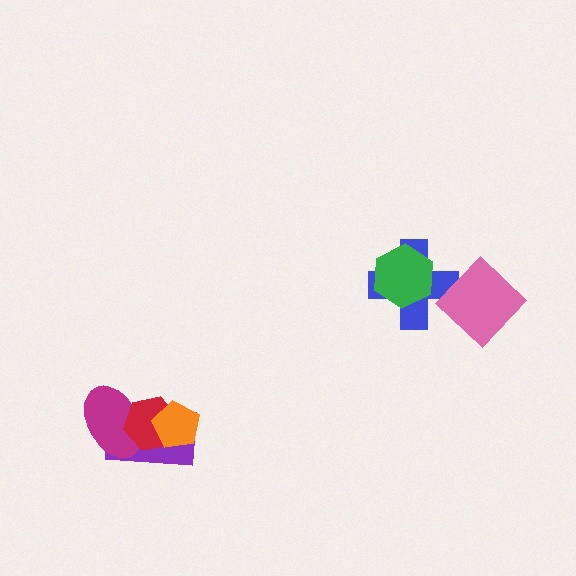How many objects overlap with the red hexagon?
3 objects overlap with the red hexagon.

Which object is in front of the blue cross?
The green hexagon is in front of the blue cross.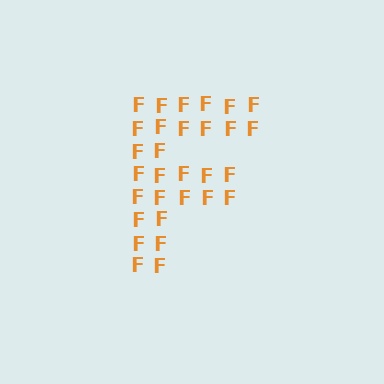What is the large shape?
The large shape is the letter F.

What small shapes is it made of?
It is made of small letter F's.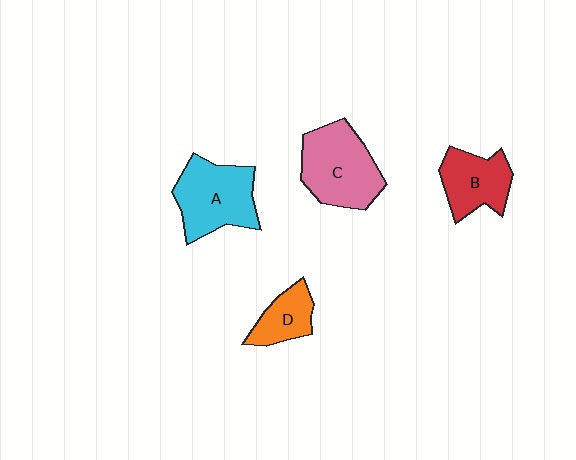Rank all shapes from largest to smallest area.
From largest to smallest: C (pink), A (cyan), B (red), D (orange).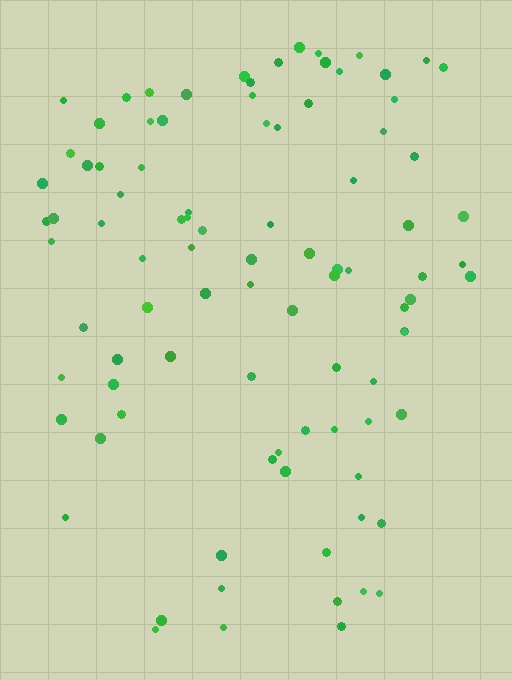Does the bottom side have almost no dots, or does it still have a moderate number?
Still a moderate number, just noticeably fewer than the top.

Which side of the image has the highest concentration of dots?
The top.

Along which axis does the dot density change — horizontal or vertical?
Vertical.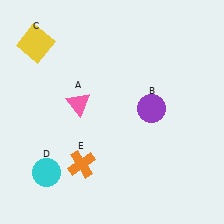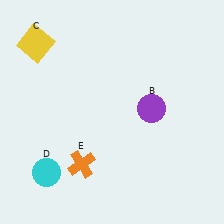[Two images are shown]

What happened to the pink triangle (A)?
The pink triangle (A) was removed in Image 2. It was in the top-left area of Image 1.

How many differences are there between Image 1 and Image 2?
There is 1 difference between the two images.